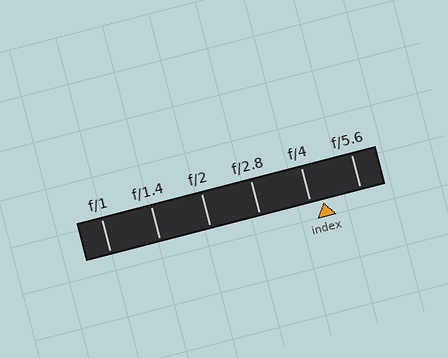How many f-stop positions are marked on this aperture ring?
There are 6 f-stop positions marked.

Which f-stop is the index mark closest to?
The index mark is closest to f/4.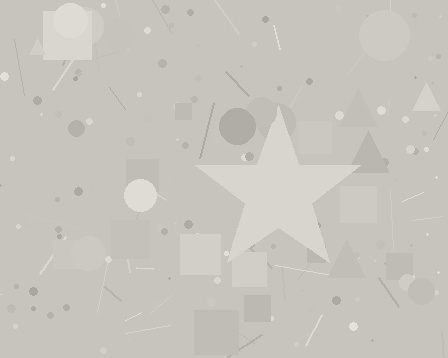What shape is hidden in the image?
A star is hidden in the image.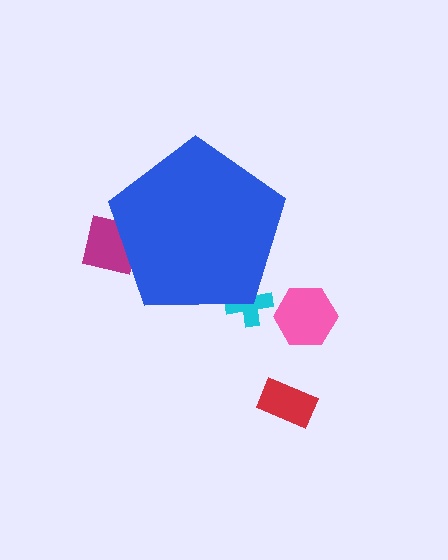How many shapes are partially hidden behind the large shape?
2 shapes are partially hidden.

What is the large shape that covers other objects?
A blue pentagon.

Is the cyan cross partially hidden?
Yes, the cyan cross is partially hidden behind the blue pentagon.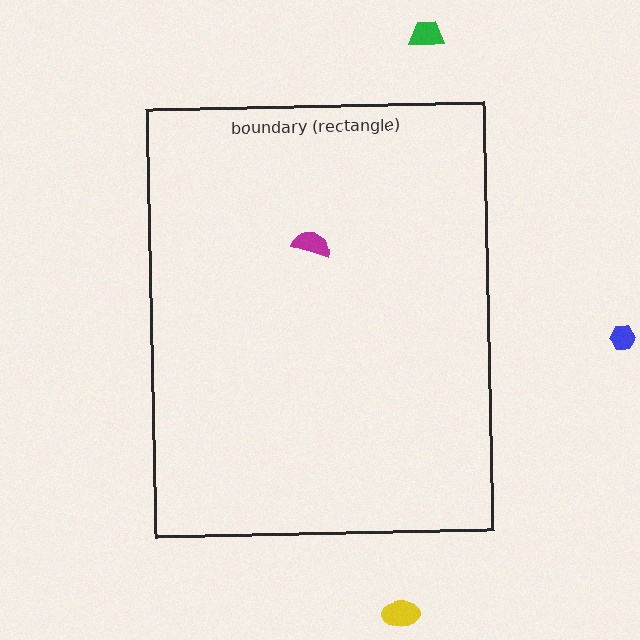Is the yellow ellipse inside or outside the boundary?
Outside.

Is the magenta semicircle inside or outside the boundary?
Inside.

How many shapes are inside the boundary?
1 inside, 3 outside.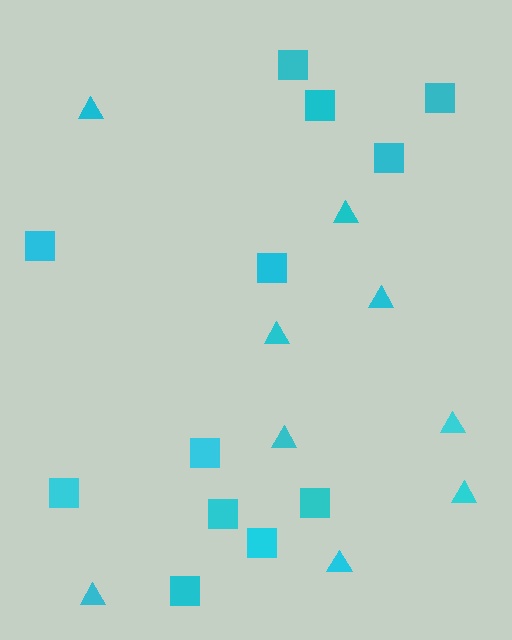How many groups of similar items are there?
There are 2 groups: one group of squares (12) and one group of triangles (9).